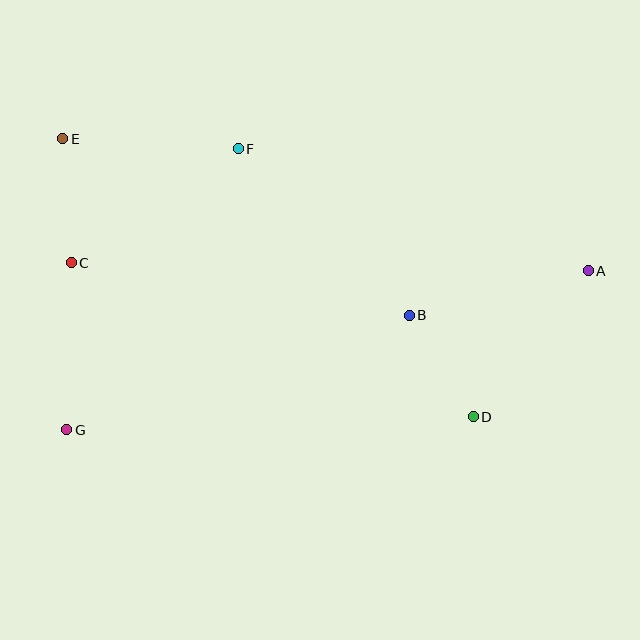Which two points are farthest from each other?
Points A and G are farthest from each other.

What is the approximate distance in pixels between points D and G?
The distance between D and G is approximately 406 pixels.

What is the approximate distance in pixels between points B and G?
The distance between B and G is approximately 361 pixels.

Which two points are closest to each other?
Points B and D are closest to each other.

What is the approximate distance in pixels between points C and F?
The distance between C and F is approximately 202 pixels.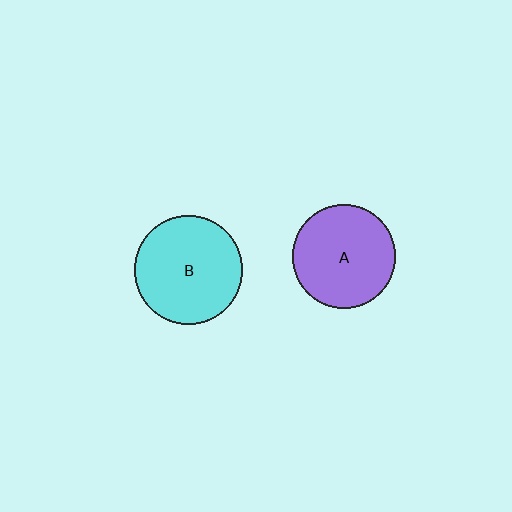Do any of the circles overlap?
No, none of the circles overlap.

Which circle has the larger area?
Circle B (cyan).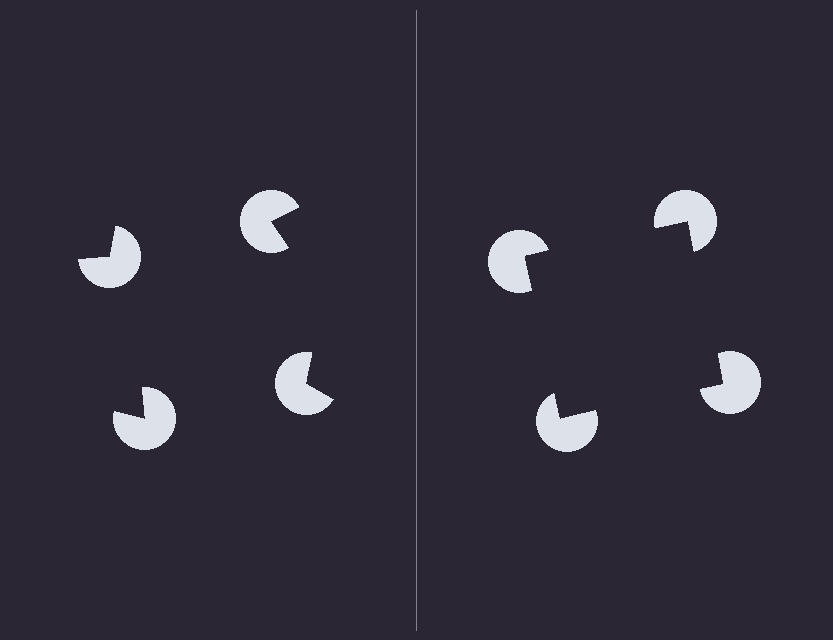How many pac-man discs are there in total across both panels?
8 — 4 on each side.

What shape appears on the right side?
An illusory square.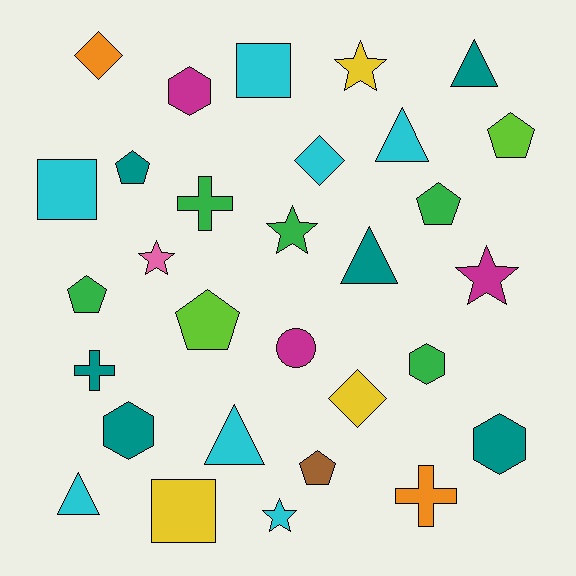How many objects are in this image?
There are 30 objects.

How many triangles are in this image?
There are 5 triangles.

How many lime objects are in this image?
There are 2 lime objects.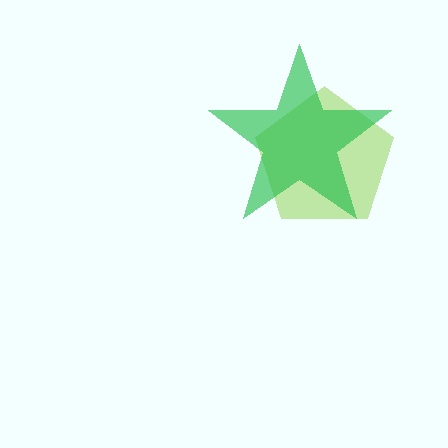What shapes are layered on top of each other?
The layered shapes are: a lime pentagon, a green star.